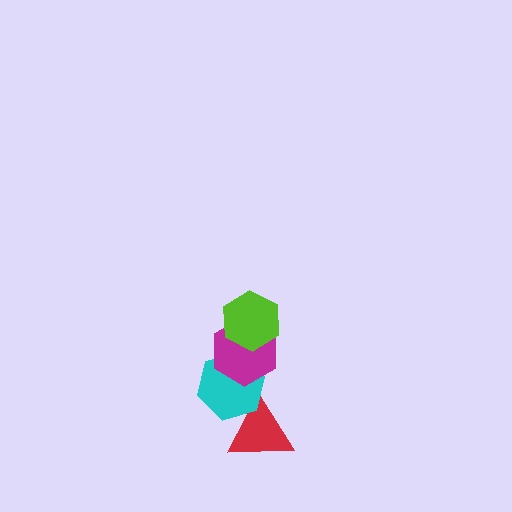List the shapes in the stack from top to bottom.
From top to bottom: the lime hexagon, the magenta hexagon, the cyan hexagon, the red triangle.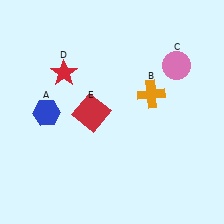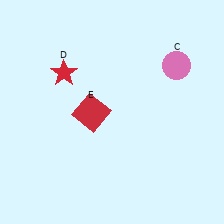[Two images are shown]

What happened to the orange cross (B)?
The orange cross (B) was removed in Image 2. It was in the top-right area of Image 1.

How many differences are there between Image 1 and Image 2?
There are 2 differences between the two images.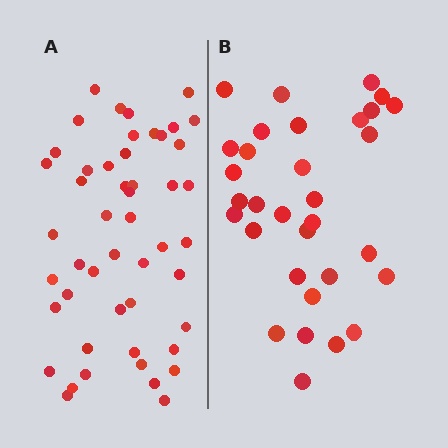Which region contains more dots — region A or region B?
Region A (the left region) has more dots.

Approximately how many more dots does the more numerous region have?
Region A has approximately 15 more dots than region B.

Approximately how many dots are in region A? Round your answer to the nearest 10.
About 50 dots. (The exact count is 49, which rounds to 50.)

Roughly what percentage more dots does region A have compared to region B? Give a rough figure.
About 55% more.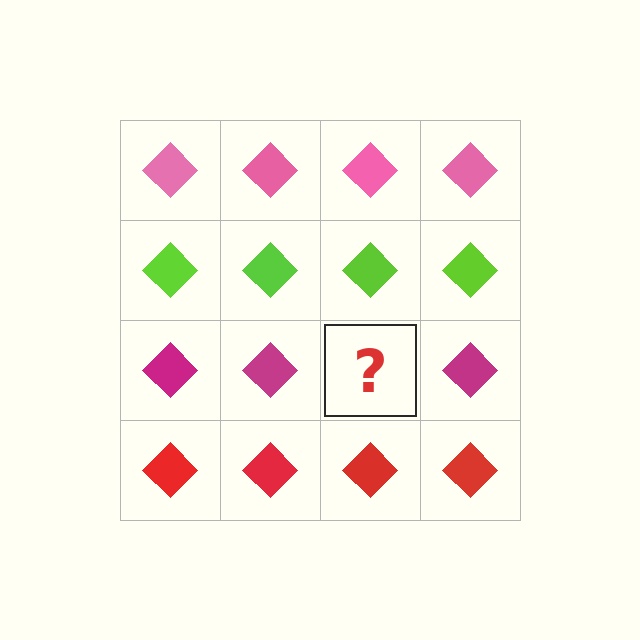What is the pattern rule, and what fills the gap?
The rule is that each row has a consistent color. The gap should be filled with a magenta diamond.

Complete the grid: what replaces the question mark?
The question mark should be replaced with a magenta diamond.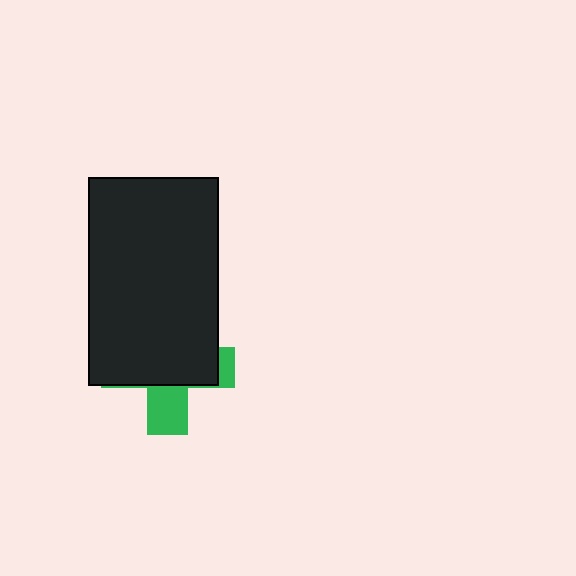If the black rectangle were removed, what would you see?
You would see the complete green cross.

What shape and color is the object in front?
The object in front is a black rectangle.